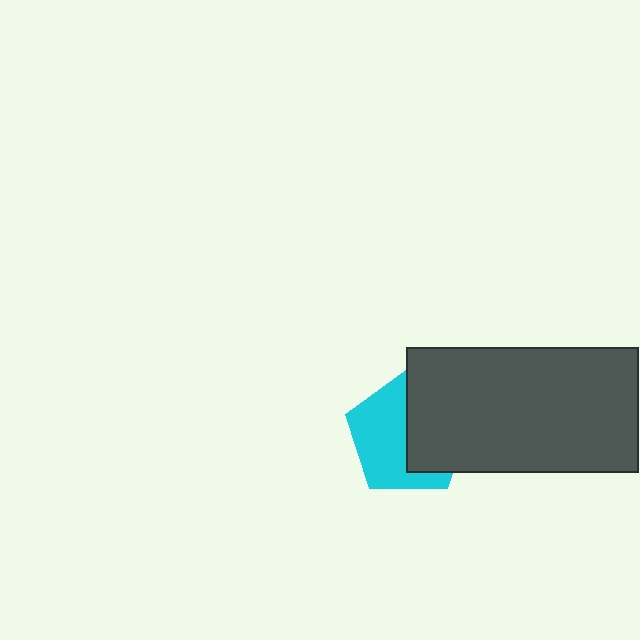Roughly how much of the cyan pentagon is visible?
About half of it is visible (roughly 53%).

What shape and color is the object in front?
The object in front is a dark gray rectangle.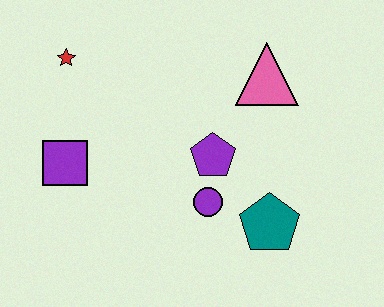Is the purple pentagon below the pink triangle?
Yes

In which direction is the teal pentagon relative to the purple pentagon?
The teal pentagon is below the purple pentagon.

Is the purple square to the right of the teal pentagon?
No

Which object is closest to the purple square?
The red star is closest to the purple square.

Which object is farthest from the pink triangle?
The purple square is farthest from the pink triangle.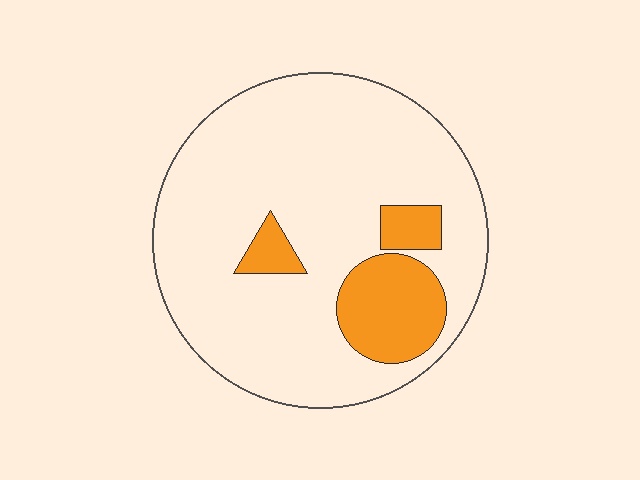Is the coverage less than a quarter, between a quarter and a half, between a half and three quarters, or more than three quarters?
Less than a quarter.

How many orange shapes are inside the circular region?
3.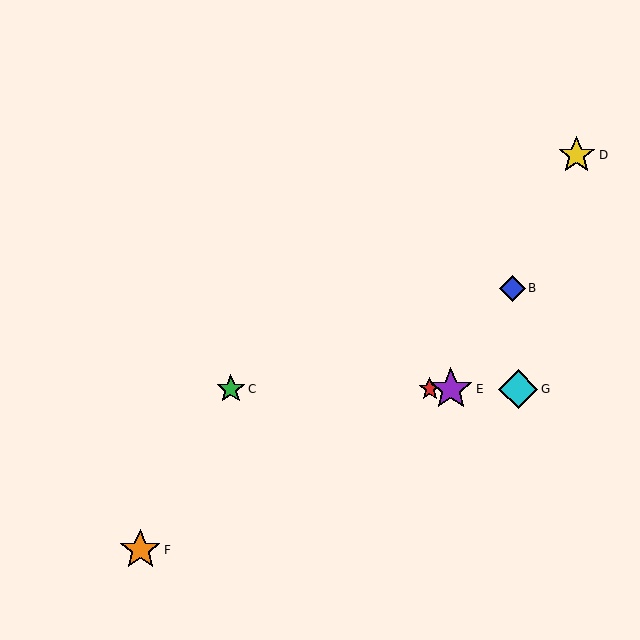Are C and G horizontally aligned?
Yes, both are at y≈389.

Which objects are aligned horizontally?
Objects A, C, E, G are aligned horizontally.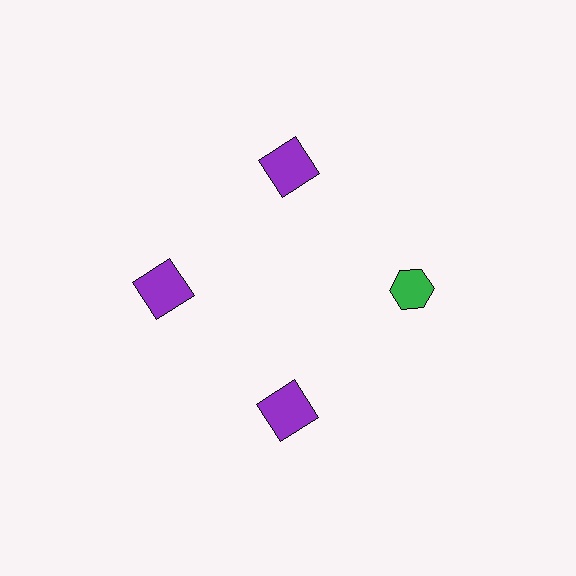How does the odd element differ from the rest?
It differs in both color (green instead of purple) and shape (hexagon instead of square).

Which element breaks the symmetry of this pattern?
The green hexagon at roughly the 3 o'clock position breaks the symmetry. All other shapes are purple squares.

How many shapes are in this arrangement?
There are 4 shapes arranged in a ring pattern.